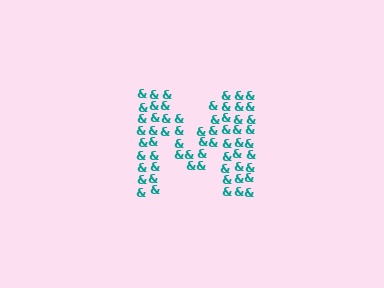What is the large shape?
The large shape is the letter M.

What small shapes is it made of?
It is made of small ampersands.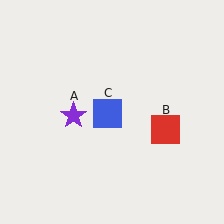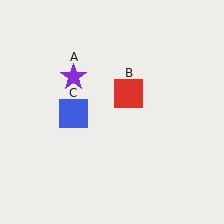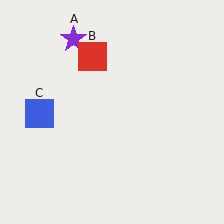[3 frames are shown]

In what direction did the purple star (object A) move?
The purple star (object A) moved up.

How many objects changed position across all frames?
3 objects changed position: purple star (object A), red square (object B), blue square (object C).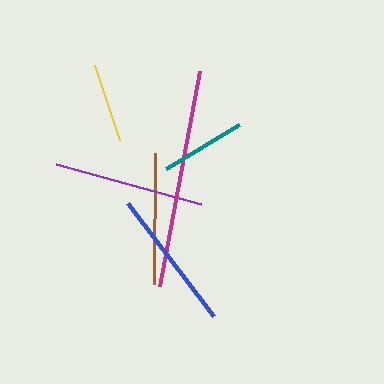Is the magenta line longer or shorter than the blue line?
The magenta line is longer than the blue line.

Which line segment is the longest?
The magenta line is the longest at approximately 219 pixels.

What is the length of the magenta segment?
The magenta segment is approximately 219 pixels long.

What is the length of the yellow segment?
The yellow segment is approximately 79 pixels long.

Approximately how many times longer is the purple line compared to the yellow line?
The purple line is approximately 1.9 times the length of the yellow line.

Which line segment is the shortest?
The yellow line is the shortest at approximately 79 pixels.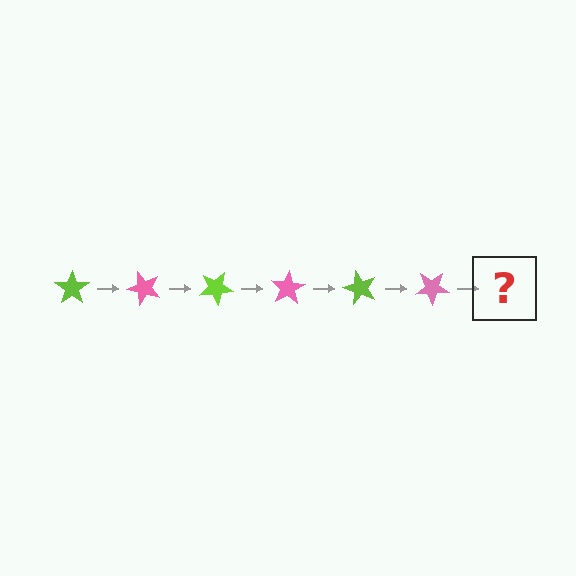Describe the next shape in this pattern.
It should be a lime star, rotated 300 degrees from the start.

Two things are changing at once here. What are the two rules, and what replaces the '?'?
The two rules are that it rotates 50 degrees each step and the color cycles through lime and pink. The '?' should be a lime star, rotated 300 degrees from the start.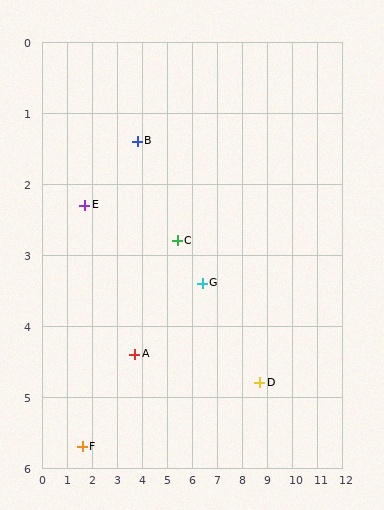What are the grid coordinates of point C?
Point C is at approximately (5.4, 2.8).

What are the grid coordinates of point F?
Point F is at approximately (1.6, 5.7).